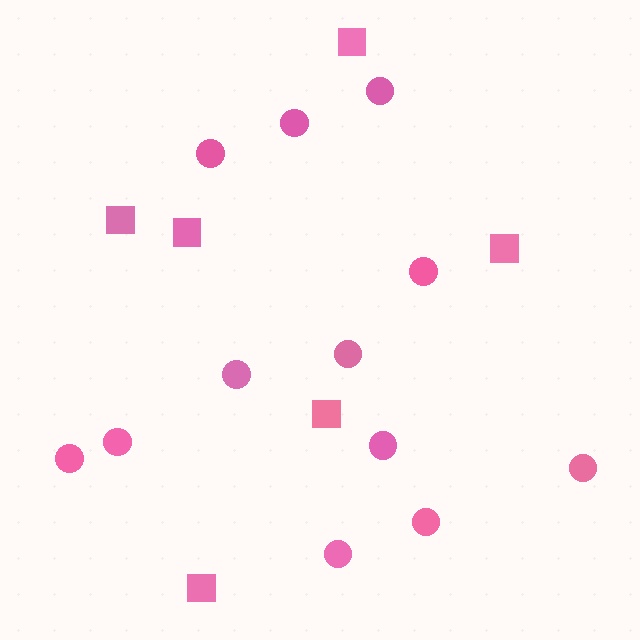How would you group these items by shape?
There are 2 groups: one group of squares (6) and one group of circles (12).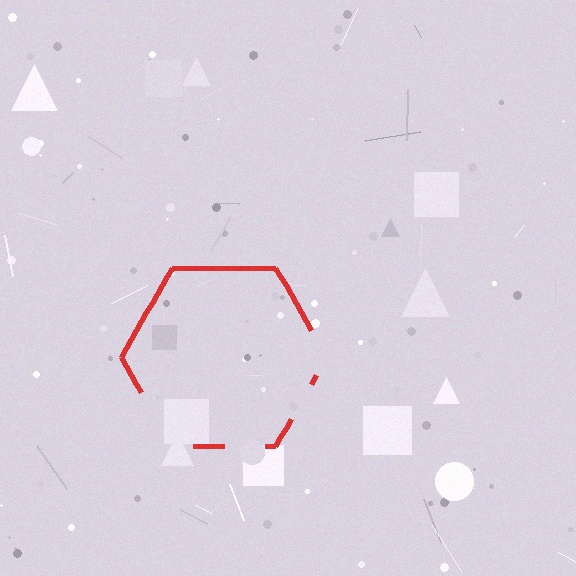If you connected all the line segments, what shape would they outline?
They would outline a hexagon.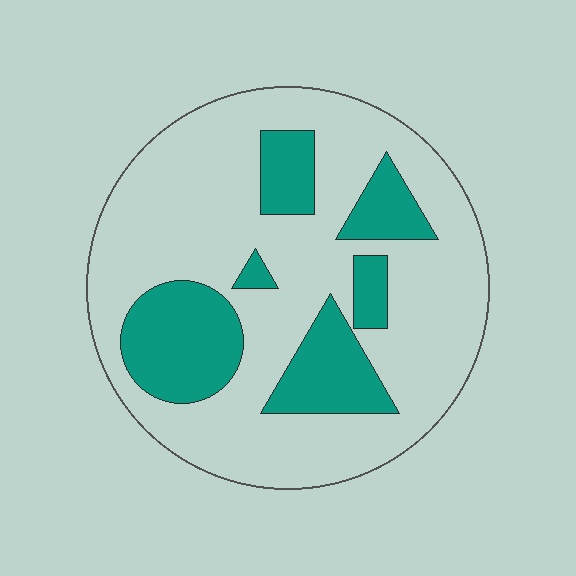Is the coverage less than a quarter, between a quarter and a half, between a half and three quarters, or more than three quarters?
Between a quarter and a half.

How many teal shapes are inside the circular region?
6.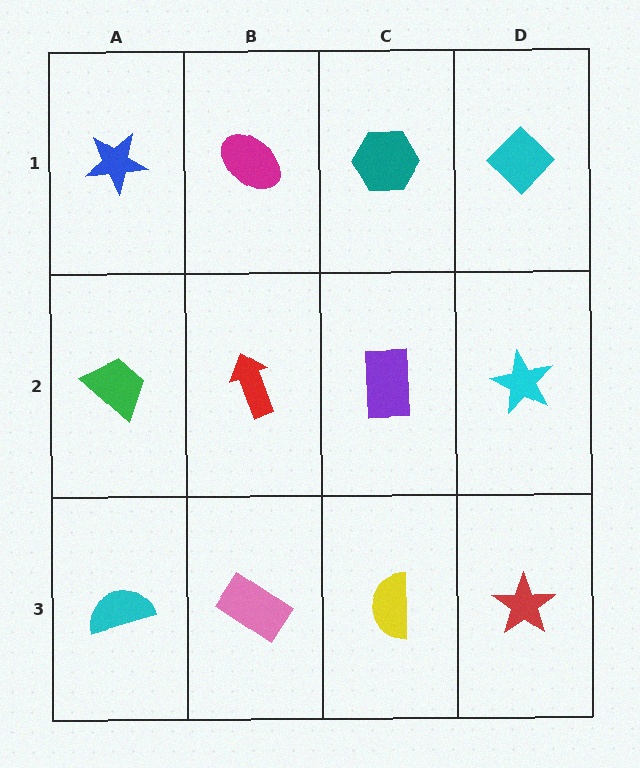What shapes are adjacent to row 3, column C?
A purple rectangle (row 2, column C), a pink rectangle (row 3, column B), a red star (row 3, column D).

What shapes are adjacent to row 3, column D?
A cyan star (row 2, column D), a yellow semicircle (row 3, column C).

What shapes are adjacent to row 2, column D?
A cyan diamond (row 1, column D), a red star (row 3, column D), a purple rectangle (row 2, column C).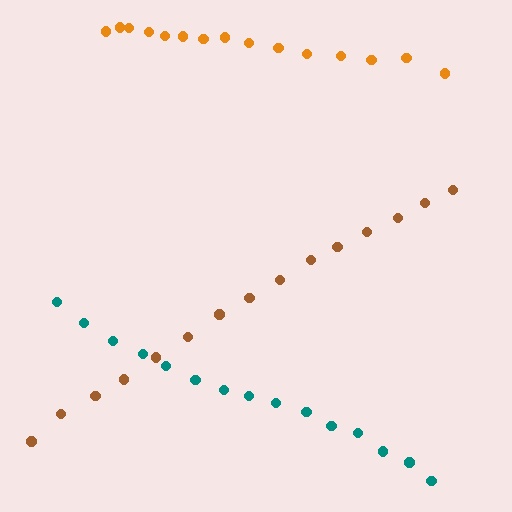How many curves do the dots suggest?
There are 3 distinct paths.